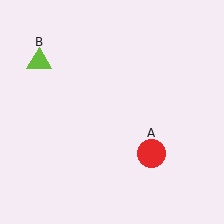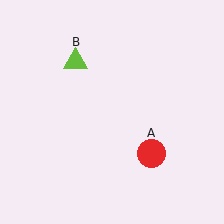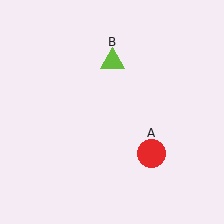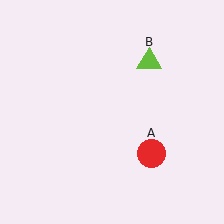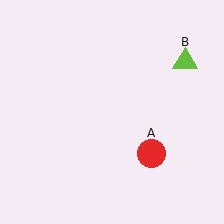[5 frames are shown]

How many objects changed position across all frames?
1 object changed position: lime triangle (object B).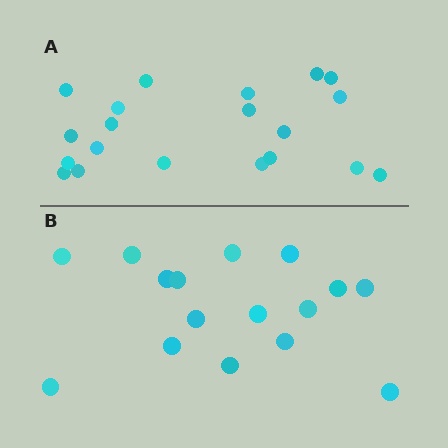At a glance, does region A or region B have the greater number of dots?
Region A (the top region) has more dots.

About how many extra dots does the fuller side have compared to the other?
Region A has about 4 more dots than region B.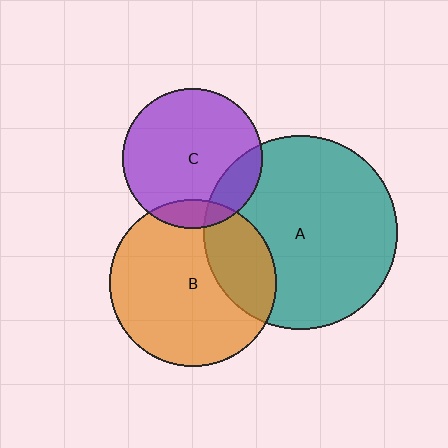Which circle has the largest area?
Circle A (teal).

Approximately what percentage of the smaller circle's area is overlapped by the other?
Approximately 25%.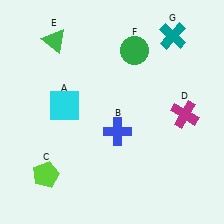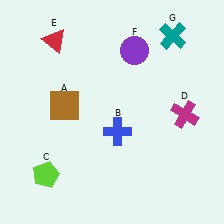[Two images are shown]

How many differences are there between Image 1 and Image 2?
There are 3 differences between the two images.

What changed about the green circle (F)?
In Image 1, F is green. In Image 2, it changed to purple.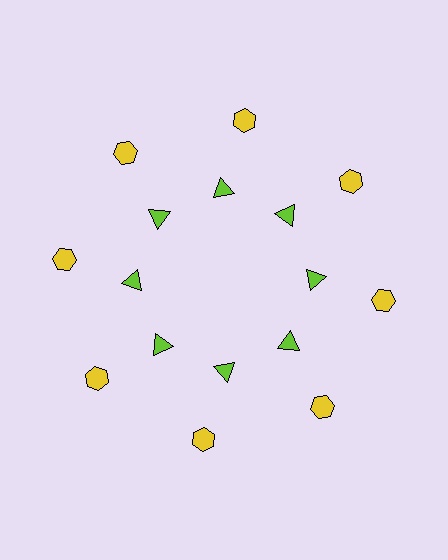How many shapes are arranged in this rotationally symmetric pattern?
There are 16 shapes, arranged in 8 groups of 2.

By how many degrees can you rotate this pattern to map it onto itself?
The pattern maps onto itself every 45 degrees of rotation.